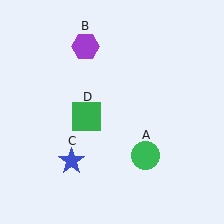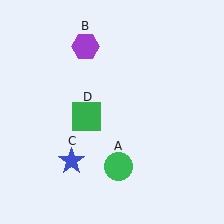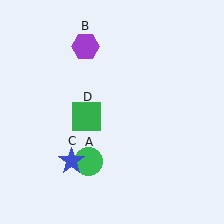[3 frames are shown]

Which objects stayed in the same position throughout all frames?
Purple hexagon (object B) and blue star (object C) and green square (object D) remained stationary.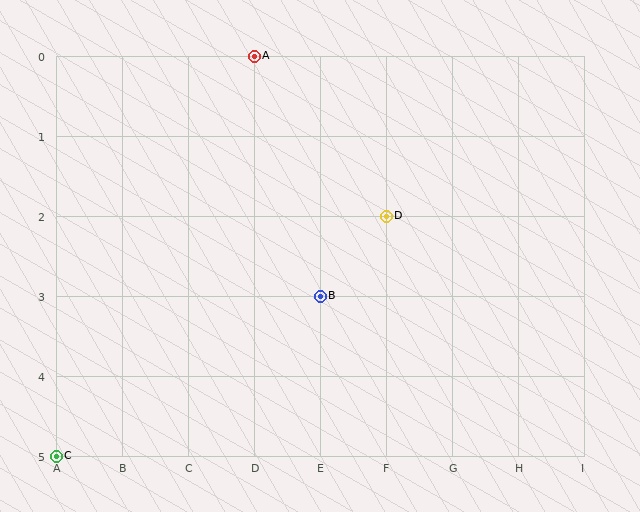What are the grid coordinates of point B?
Point B is at grid coordinates (E, 3).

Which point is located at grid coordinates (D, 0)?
Point A is at (D, 0).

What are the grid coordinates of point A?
Point A is at grid coordinates (D, 0).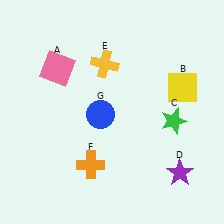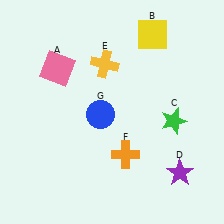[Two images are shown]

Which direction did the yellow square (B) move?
The yellow square (B) moved up.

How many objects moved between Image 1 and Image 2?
2 objects moved between the two images.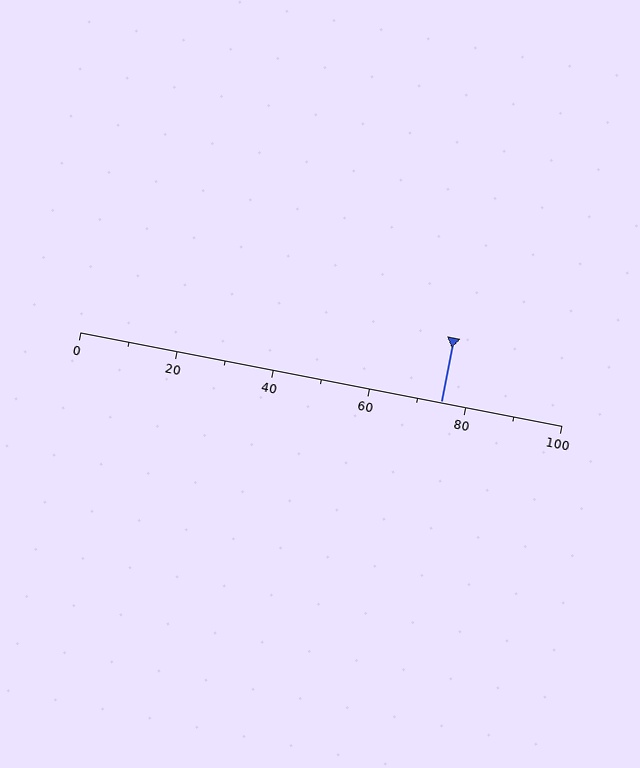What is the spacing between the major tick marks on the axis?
The major ticks are spaced 20 apart.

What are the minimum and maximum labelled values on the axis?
The axis runs from 0 to 100.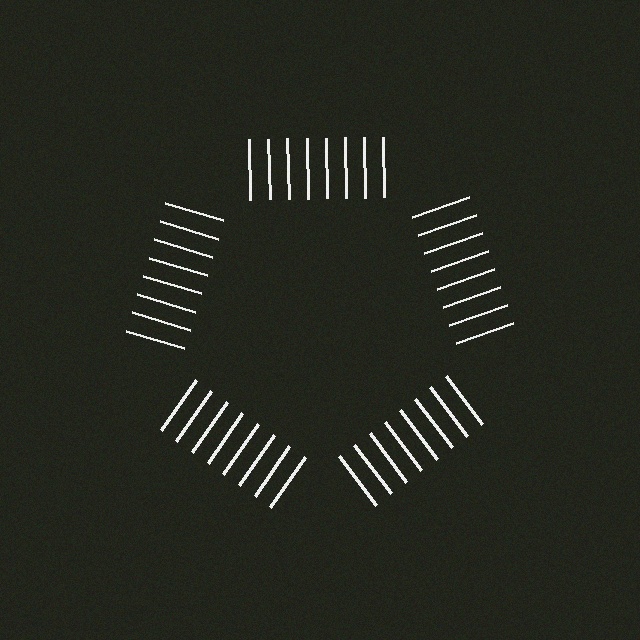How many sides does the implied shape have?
5 sides — the line-ends trace a pentagon.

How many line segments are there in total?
40 — 8 along each of the 5 edges.